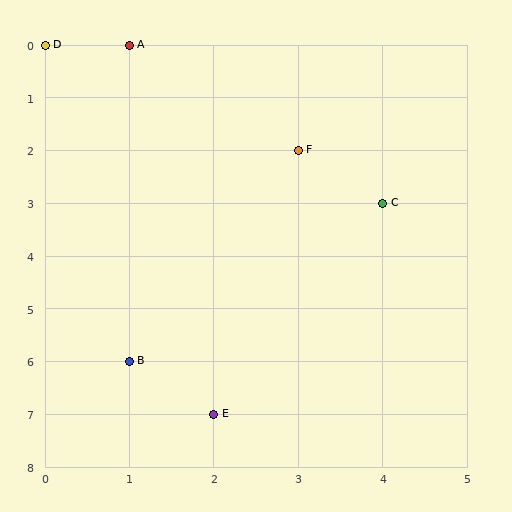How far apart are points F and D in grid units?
Points F and D are 3 columns and 2 rows apart (about 3.6 grid units diagonally).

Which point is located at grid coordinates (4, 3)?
Point C is at (4, 3).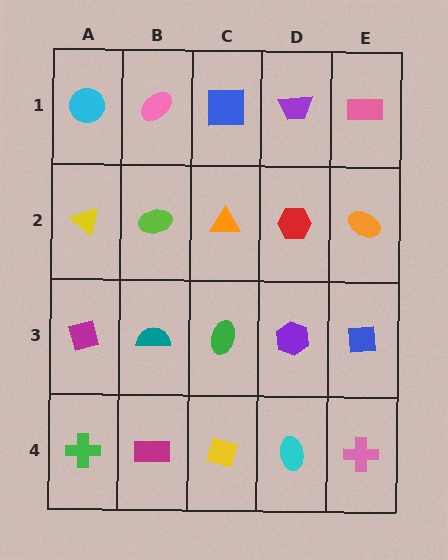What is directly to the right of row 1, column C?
A purple trapezoid.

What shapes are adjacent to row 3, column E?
An orange ellipse (row 2, column E), a pink cross (row 4, column E), a purple hexagon (row 3, column D).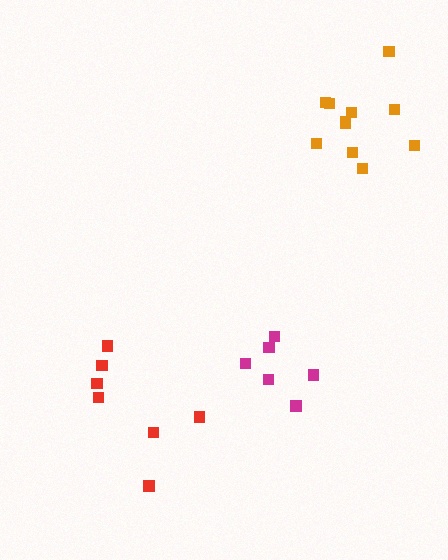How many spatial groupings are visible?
There are 3 spatial groupings.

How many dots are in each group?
Group 1: 6 dots, Group 2: 11 dots, Group 3: 7 dots (24 total).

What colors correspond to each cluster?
The clusters are colored: magenta, orange, red.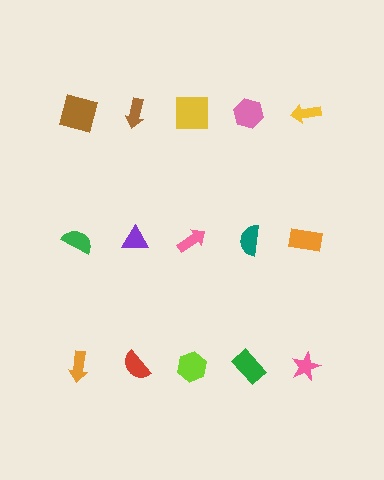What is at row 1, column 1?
A brown square.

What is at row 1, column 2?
A brown arrow.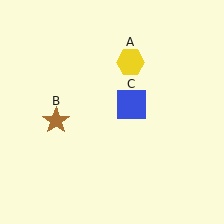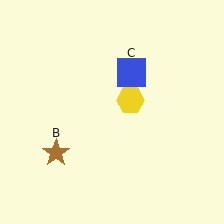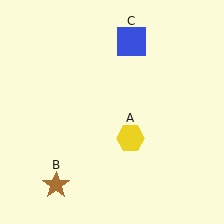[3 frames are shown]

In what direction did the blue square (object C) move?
The blue square (object C) moved up.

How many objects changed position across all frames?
3 objects changed position: yellow hexagon (object A), brown star (object B), blue square (object C).